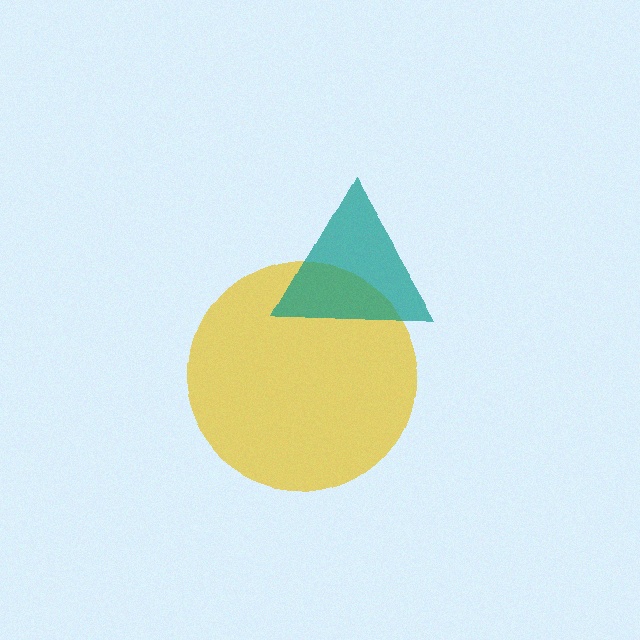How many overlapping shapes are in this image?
There are 2 overlapping shapes in the image.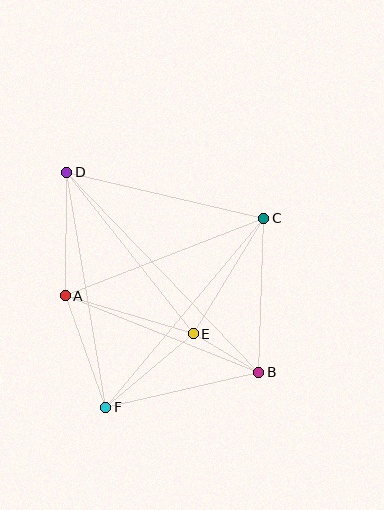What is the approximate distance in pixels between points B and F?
The distance between B and F is approximately 157 pixels.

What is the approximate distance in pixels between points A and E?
The distance between A and E is approximately 134 pixels.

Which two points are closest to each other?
Points B and E are closest to each other.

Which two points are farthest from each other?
Points B and D are farthest from each other.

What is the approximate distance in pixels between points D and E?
The distance between D and E is approximately 205 pixels.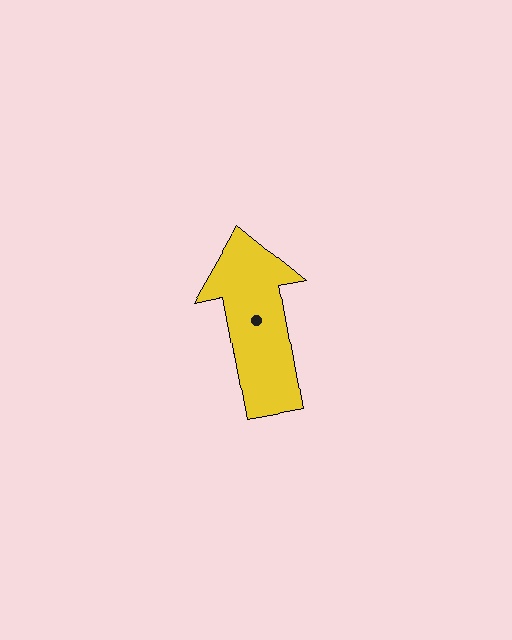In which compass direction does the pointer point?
North.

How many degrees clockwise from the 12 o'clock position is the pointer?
Approximately 350 degrees.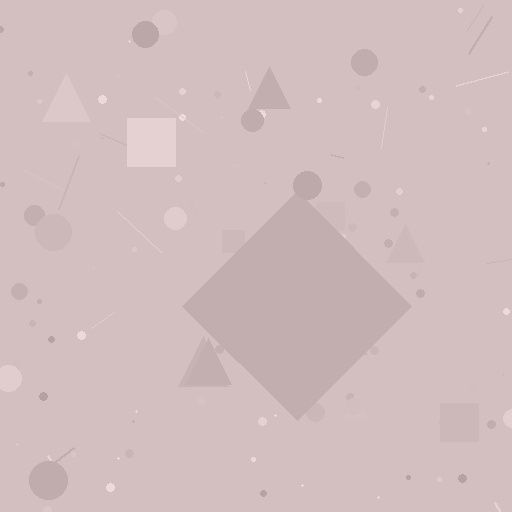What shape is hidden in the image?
A diamond is hidden in the image.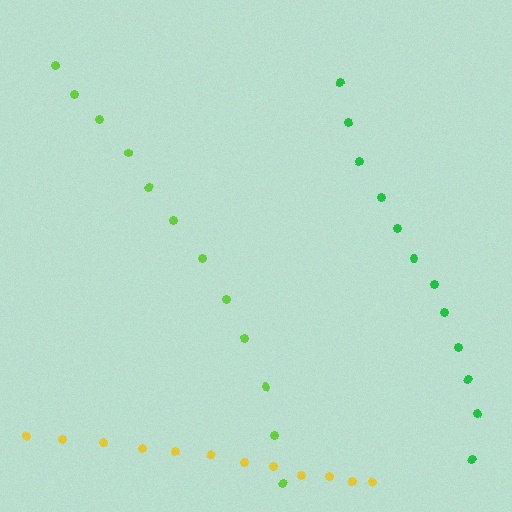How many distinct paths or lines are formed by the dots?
There are 3 distinct paths.